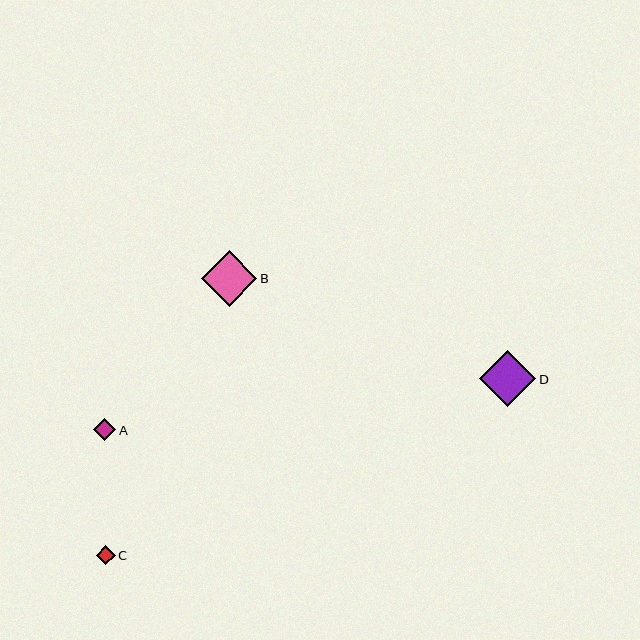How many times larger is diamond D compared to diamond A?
Diamond D is approximately 2.5 times the size of diamond A.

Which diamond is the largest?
Diamond D is the largest with a size of approximately 56 pixels.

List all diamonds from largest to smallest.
From largest to smallest: D, B, A, C.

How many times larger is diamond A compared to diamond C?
Diamond A is approximately 1.2 times the size of diamond C.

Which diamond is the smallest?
Diamond C is the smallest with a size of approximately 19 pixels.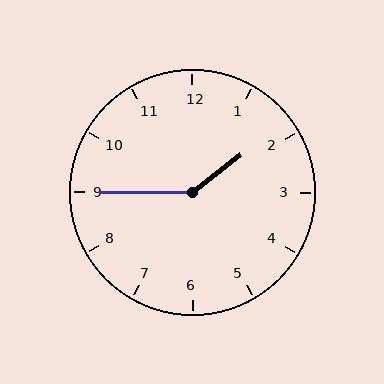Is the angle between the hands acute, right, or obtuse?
It is obtuse.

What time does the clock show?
1:45.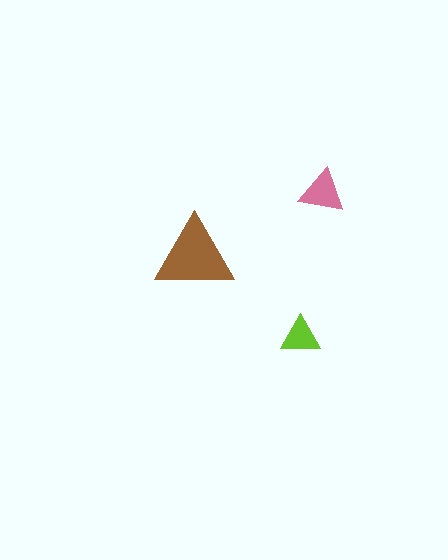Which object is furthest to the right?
The pink triangle is rightmost.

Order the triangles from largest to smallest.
the brown one, the pink one, the lime one.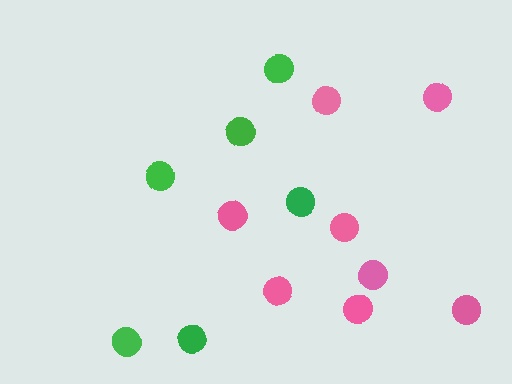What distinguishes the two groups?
There are 2 groups: one group of green circles (6) and one group of pink circles (8).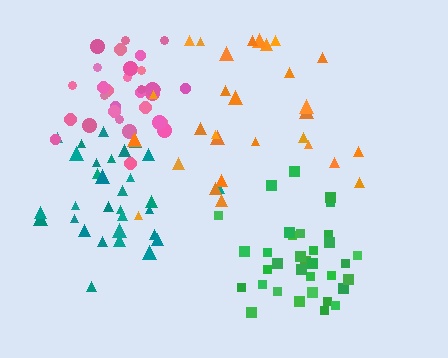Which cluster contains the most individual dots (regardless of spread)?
Green (34).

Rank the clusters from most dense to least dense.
pink, green, teal, orange.